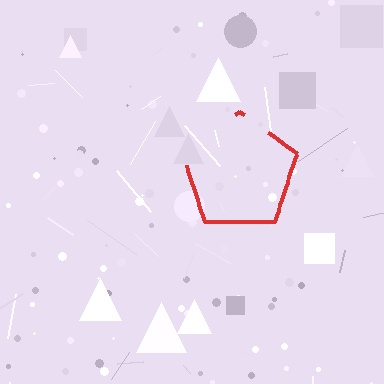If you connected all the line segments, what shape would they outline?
They would outline a pentagon.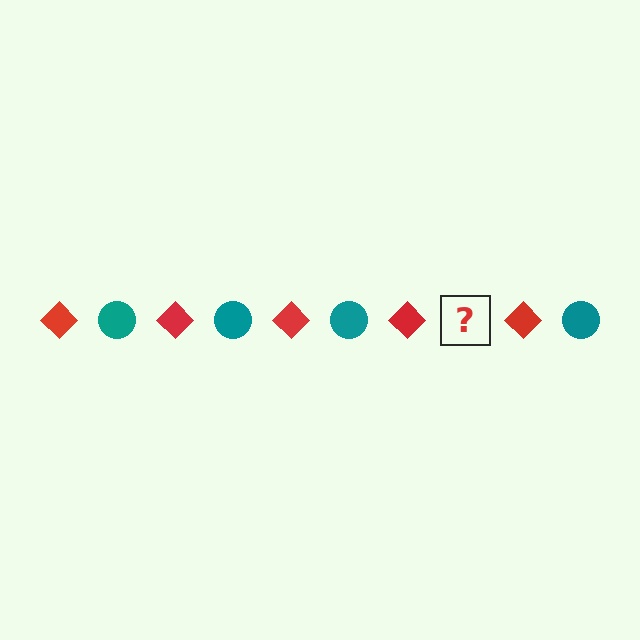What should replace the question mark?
The question mark should be replaced with a teal circle.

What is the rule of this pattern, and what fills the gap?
The rule is that the pattern alternates between red diamond and teal circle. The gap should be filled with a teal circle.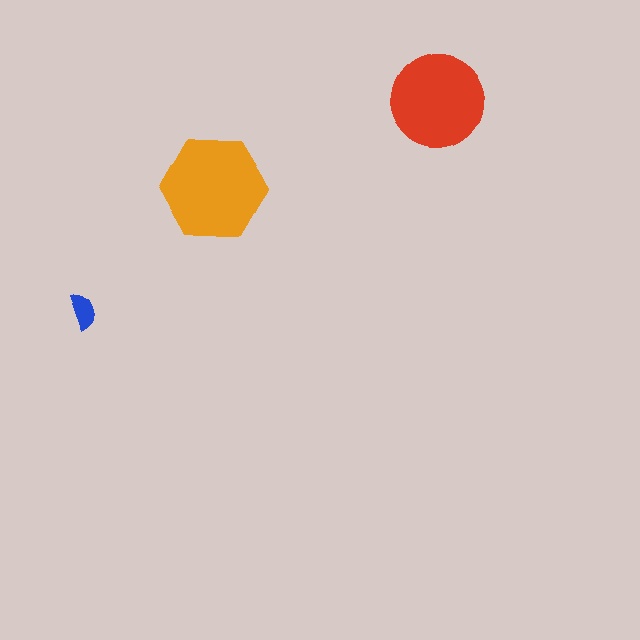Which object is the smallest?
The blue semicircle.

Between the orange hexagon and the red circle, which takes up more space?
The orange hexagon.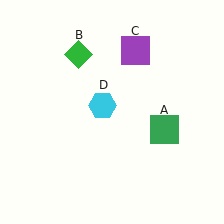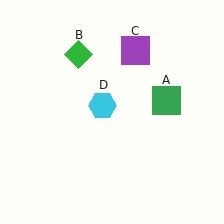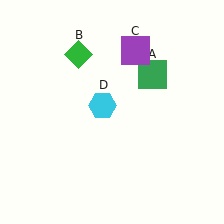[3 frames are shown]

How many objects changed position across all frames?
1 object changed position: green square (object A).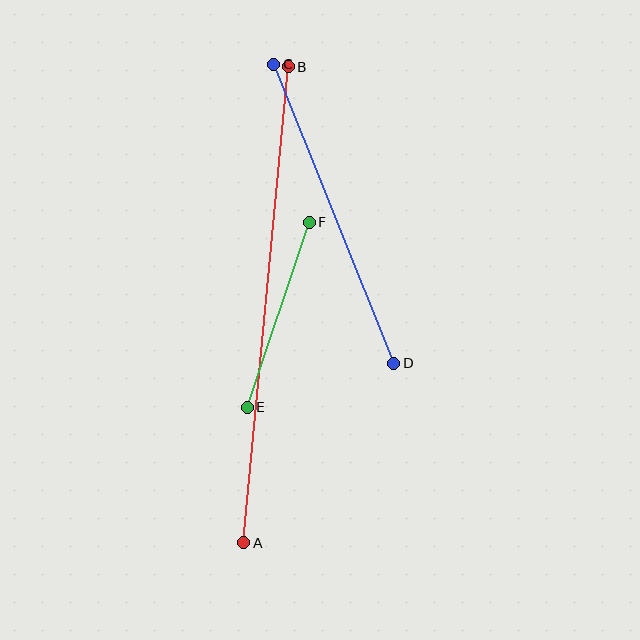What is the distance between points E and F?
The distance is approximately 195 pixels.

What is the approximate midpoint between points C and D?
The midpoint is at approximately (334, 214) pixels.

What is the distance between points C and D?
The distance is approximately 322 pixels.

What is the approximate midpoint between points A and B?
The midpoint is at approximately (266, 305) pixels.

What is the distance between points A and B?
The distance is approximately 478 pixels.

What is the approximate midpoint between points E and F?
The midpoint is at approximately (278, 315) pixels.